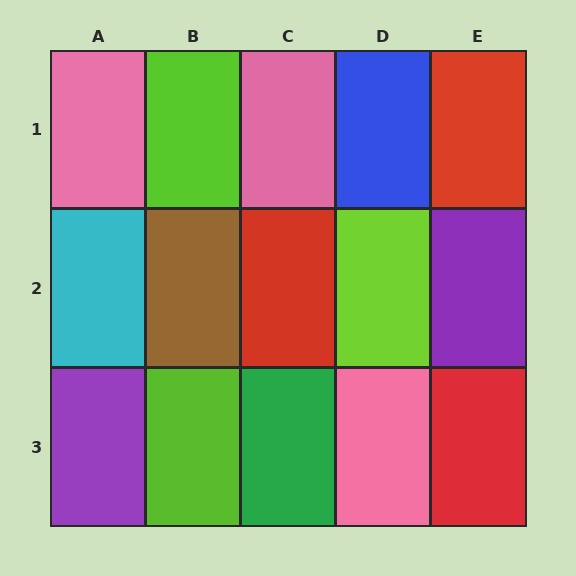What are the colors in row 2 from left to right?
Cyan, brown, red, lime, purple.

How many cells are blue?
1 cell is blue.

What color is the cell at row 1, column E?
Red.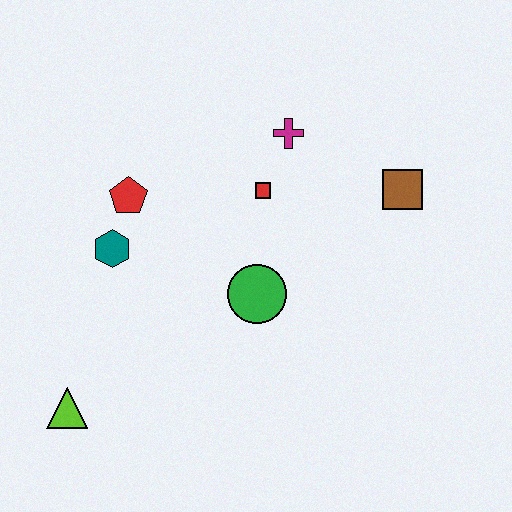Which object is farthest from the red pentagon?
The brown square is farthest from the red pentagon.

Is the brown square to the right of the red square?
Yes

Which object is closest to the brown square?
The magenta cross is closest to the brown square.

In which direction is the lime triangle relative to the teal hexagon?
The lime triangle is below the teal hexagon.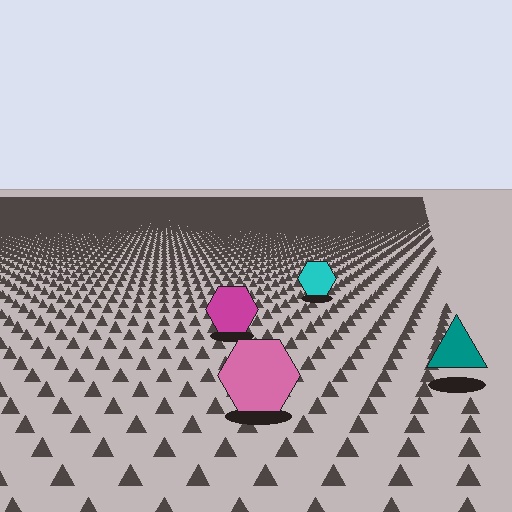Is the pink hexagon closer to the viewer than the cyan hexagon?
Yes. The pink hexagon is closer — you can tell from the texture gradient: the ground texture is coarser near it.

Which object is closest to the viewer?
The pink hexagon is closest. The texture marks near it are larger and more spread out.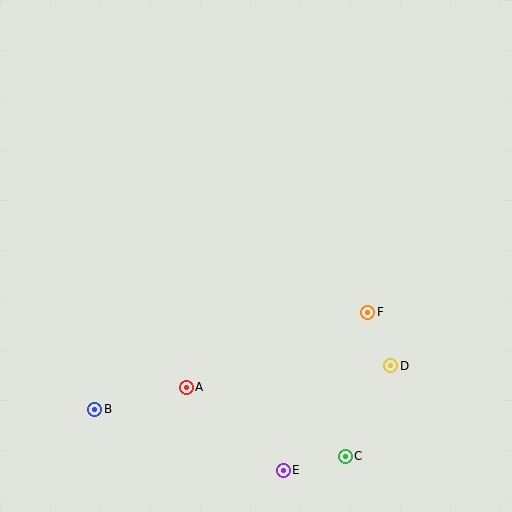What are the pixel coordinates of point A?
Point A is at (186, 387).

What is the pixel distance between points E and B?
The distance between E and B is 198 pixels.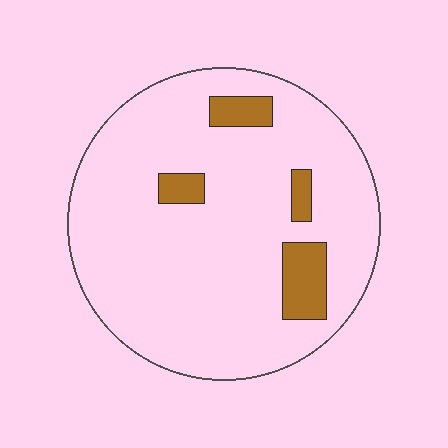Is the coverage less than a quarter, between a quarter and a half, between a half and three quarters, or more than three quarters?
Less than a quarter.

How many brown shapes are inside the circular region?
4.